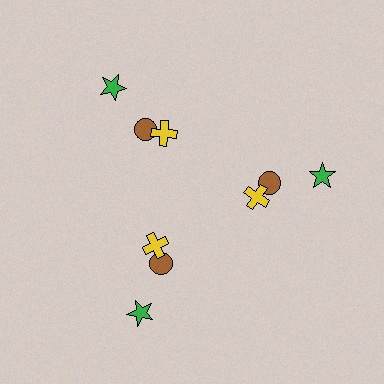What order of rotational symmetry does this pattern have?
This pattern has 3-fold rotational symmetry.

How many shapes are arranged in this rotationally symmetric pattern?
There are 9 shapes, arranged in 3 groups of 3.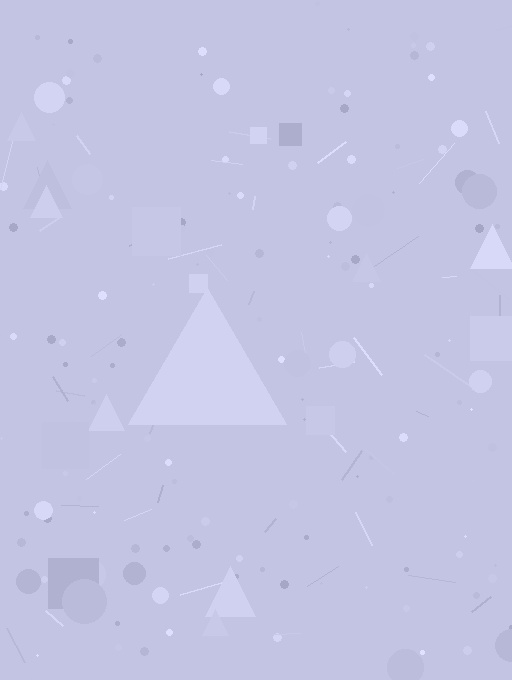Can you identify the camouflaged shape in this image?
The camouflaged shape is a triangle.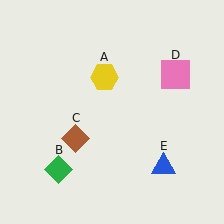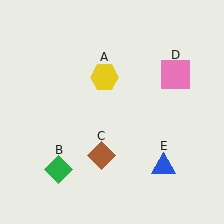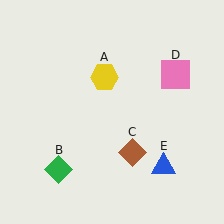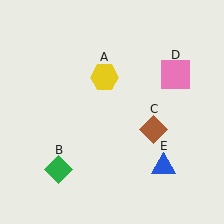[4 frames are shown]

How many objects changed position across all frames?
1 object changed position: brown diamond (object C).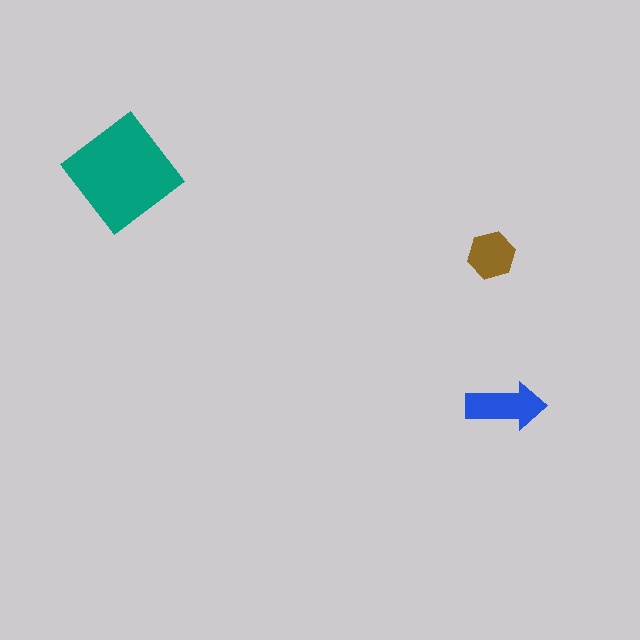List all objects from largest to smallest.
The teal diamond, the blue arrow, the brown hexagon.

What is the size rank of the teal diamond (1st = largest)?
1st.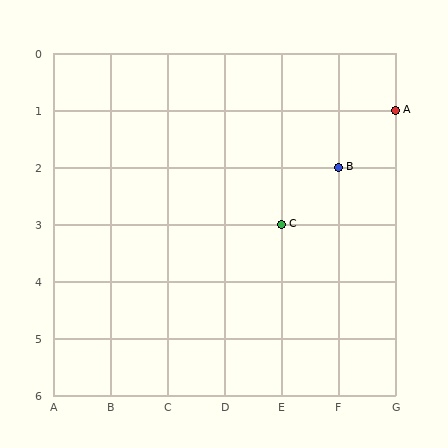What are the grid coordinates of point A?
Point A is at grid coordinates (G, 1).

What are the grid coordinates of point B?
Point B is at grid coordinates (F, 2).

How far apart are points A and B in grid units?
Points A and B are 1 column and 1 row apart (about 1.4 grid units diagonally).